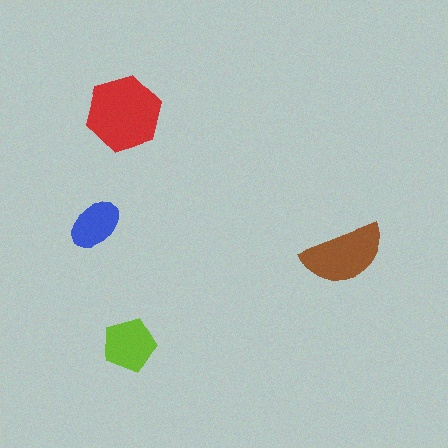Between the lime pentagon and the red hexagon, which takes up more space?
The red hexagon.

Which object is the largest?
The red hexagon.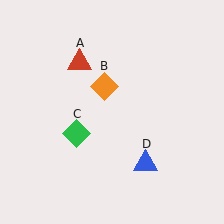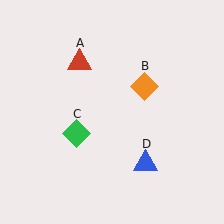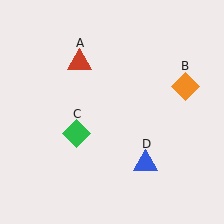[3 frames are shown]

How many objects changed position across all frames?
1 object changed position: orange diamond (object B).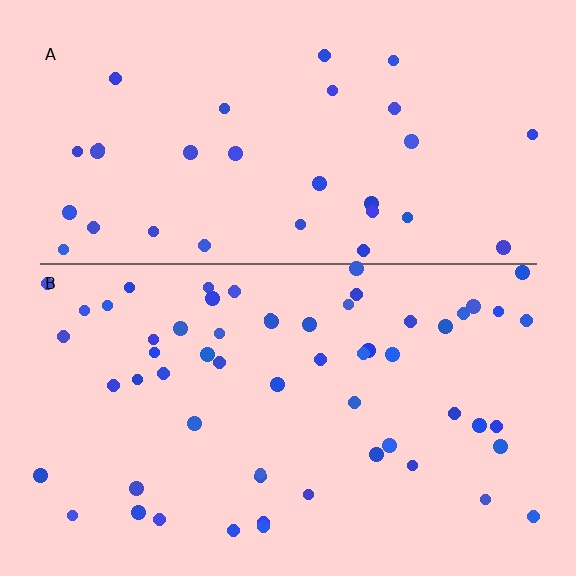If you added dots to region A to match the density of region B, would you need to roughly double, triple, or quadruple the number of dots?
Approximately double.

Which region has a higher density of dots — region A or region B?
B (the bottom).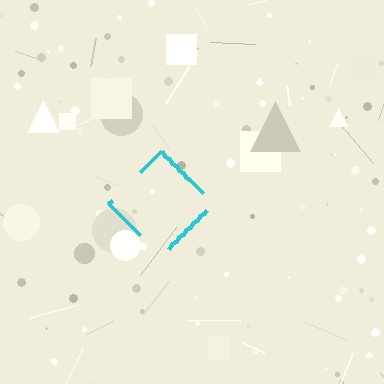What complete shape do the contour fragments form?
The contour fragments form a diamond.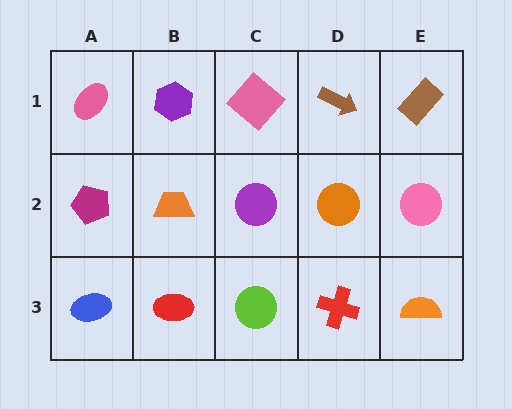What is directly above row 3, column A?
A magenta pentagon.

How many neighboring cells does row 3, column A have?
2.